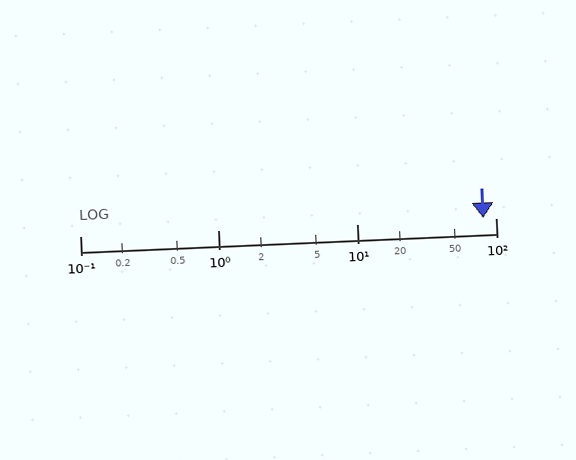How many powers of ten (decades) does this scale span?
The scale spans 3 decades, from 0.1 to 100.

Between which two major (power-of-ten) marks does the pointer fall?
The pointer is between 10 and 100.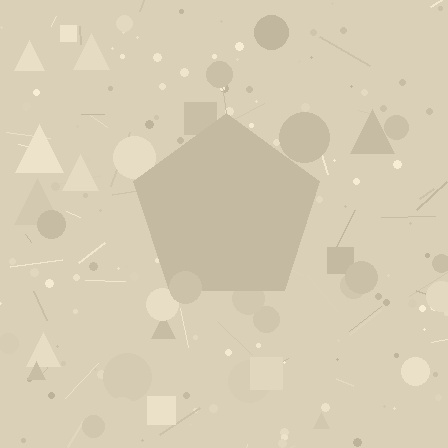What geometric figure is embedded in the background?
A pentagon is embedded in the background.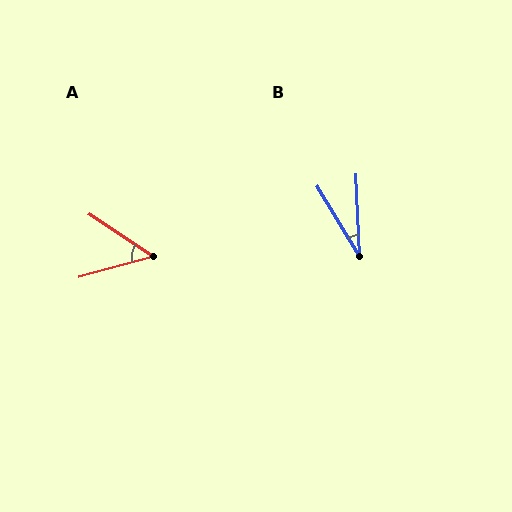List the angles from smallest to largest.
B (29°), A (49°).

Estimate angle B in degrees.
Approximately 29 degrees.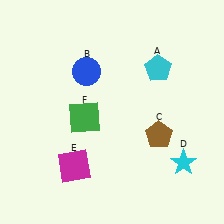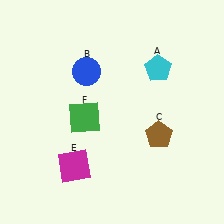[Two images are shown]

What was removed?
The cyan star (D) was removed in Image 2.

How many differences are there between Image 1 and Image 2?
There is 1 difference between the two images.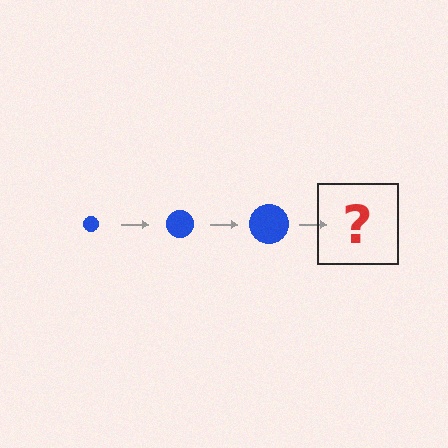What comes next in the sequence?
The next element should be a blue circle, larger than the previous one.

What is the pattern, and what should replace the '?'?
The pattern is that the circle gets progressively larger each step. The '?' should be a blue circle, larger than the previous one.